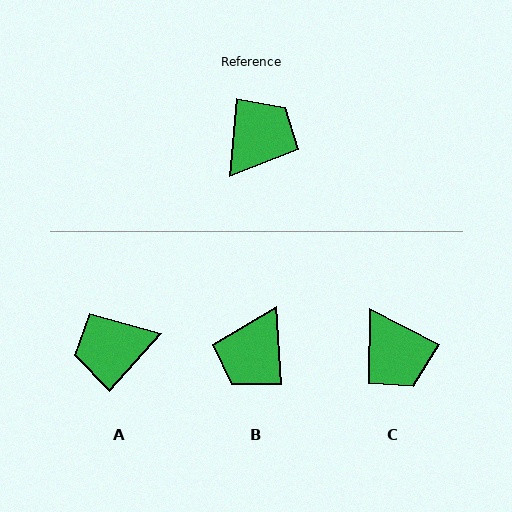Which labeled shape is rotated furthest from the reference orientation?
B, about 171 degrees away.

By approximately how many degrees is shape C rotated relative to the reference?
Approximately 112 degrees clockwise.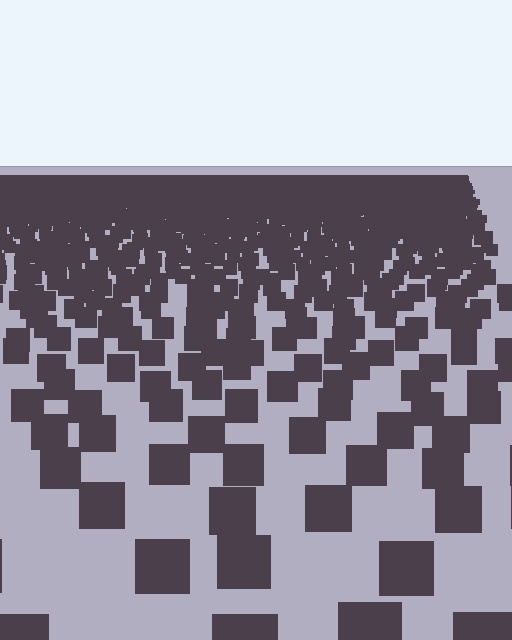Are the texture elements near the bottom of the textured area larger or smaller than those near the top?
Larger. Near the bottom, elements are closer to the viewer and appear at a bigger on-screen size.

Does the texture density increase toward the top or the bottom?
Density increases toward the top.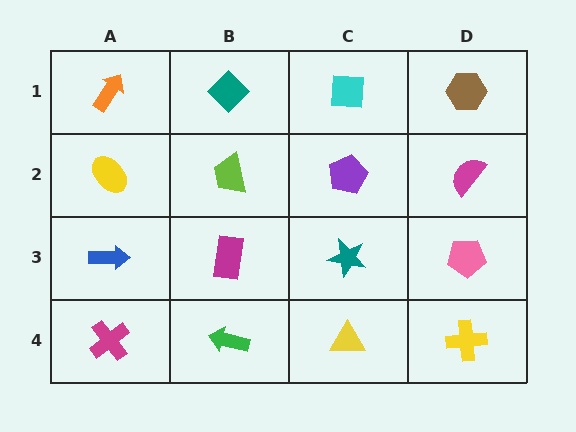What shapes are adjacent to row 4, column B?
A magenta rectangle (row 3, column B), a magenta cross (row 4, column A), a yellow triangle (row 4, column C).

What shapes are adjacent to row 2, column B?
A teal diamond (row 1, column B), a magenta rectangle (row 3, column B), a yellow ellipse (row 2, column A), a purple pentagon (row 2, column C).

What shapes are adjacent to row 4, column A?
A blue arrow (row 3, column A), a green arrow (row 4, column B).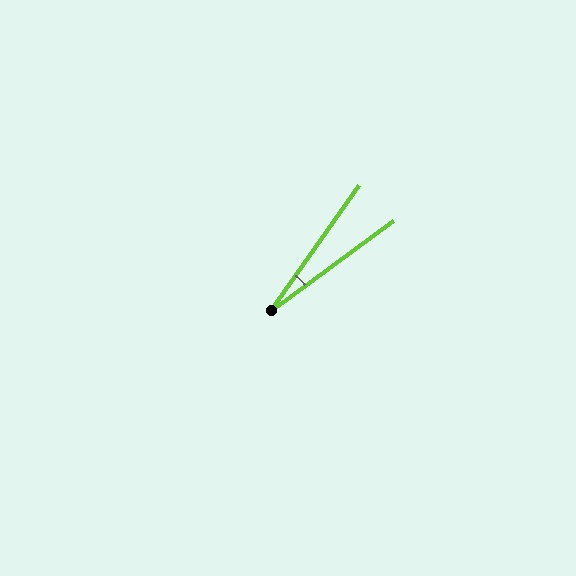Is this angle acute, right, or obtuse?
It is acute.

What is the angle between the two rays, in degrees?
Approximately 18 degrees.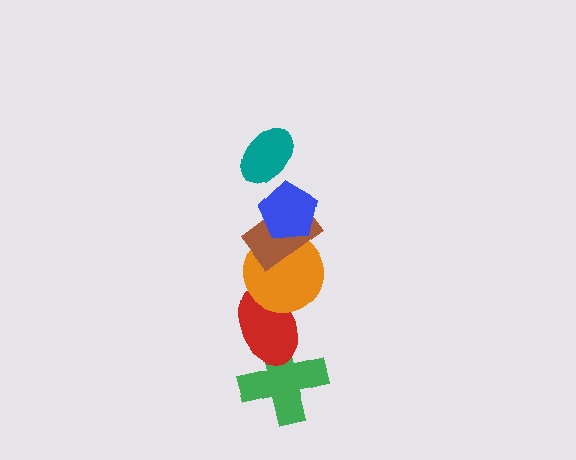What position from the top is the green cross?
The green cross is 6th from the top.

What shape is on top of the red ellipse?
The orange circle is on top of the red ellipse.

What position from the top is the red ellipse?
The red ellipse is 5th from the top.